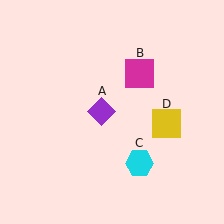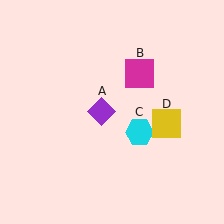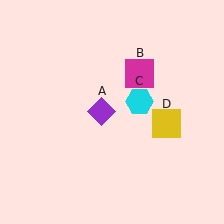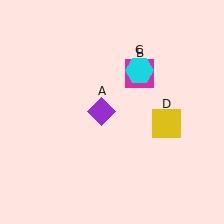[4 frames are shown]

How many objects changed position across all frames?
1 object changed position: cyan hexagon (object C).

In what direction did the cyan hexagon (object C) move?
The cyan hexagon (object C) moved up.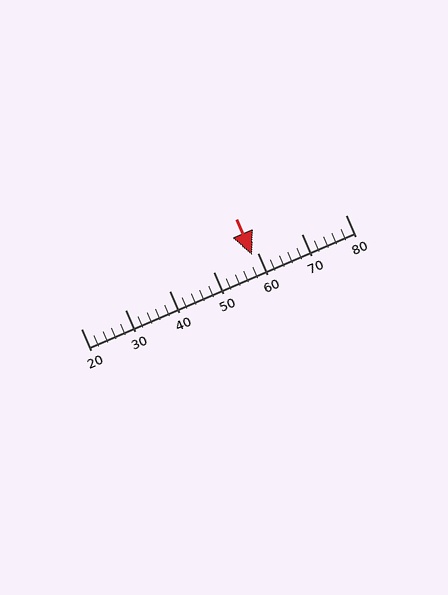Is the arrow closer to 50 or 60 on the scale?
The arrow is closer to 60.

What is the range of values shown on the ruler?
The ruler shows values from 20 to 80.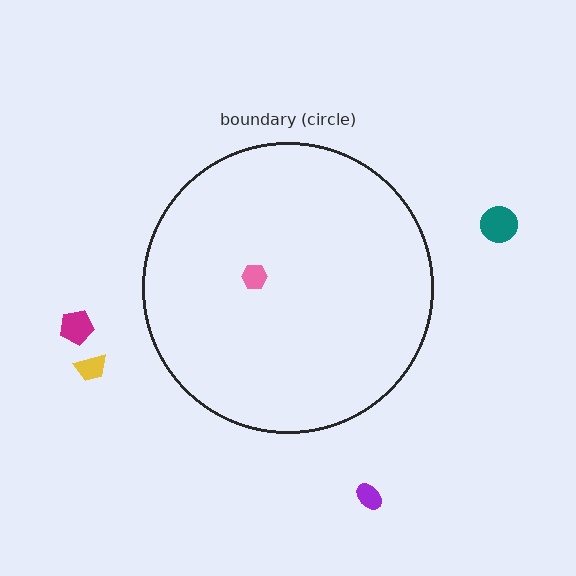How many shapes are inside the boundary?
1 inside, 4 outside.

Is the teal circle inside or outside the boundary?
Outside.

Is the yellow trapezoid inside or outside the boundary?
Outside.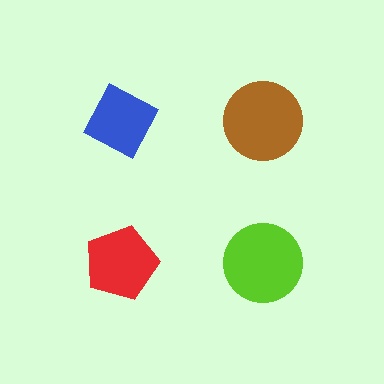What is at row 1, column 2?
A brown circle.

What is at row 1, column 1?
A blue diamond.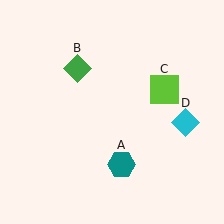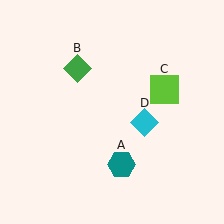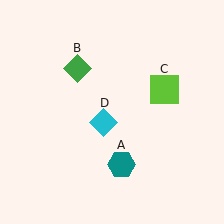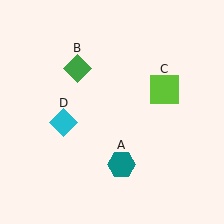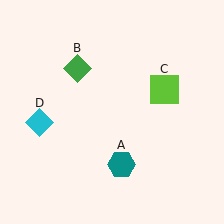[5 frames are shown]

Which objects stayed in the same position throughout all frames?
Teal hexagon (object A) and green diamond (object B) and lime square (object C) remained stationary.